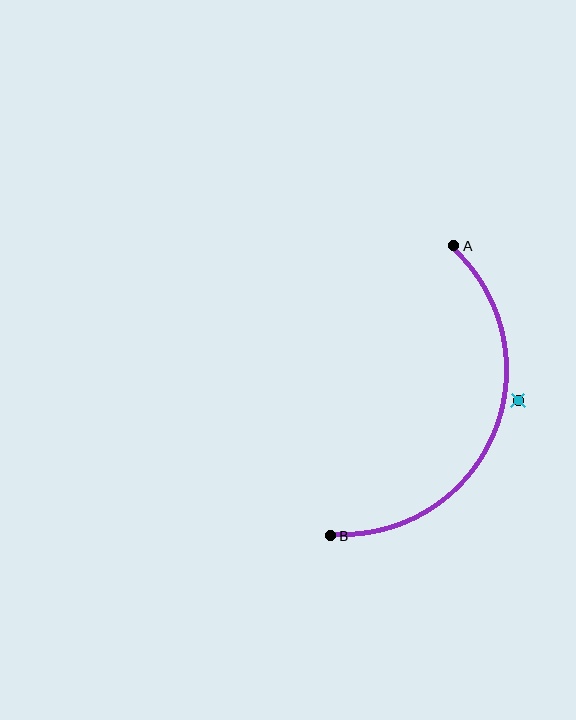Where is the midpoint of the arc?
The arc midpoint is the point on the curve farthest from the straight line joining A and B. It sits to the right of that line.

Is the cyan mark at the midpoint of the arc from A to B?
No — the cyan mark does not lie on the arc at all. It sits slightly outside the curve.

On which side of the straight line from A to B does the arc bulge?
The arc bulges to the right of the straight line connecting A and B.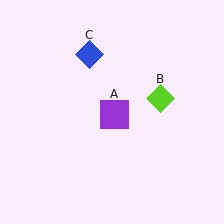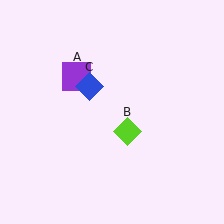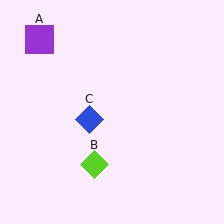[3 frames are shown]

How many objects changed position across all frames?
3 objects changed position: purple square (object A), lime diamond (object B), blue diamond (object C).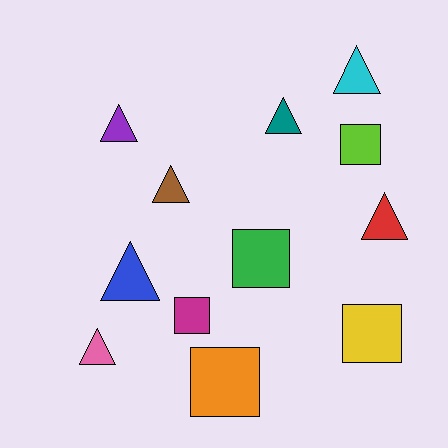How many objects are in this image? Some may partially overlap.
There are 12 objects.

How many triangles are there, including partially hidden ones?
There are 7 triangles.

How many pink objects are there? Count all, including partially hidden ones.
There is 1 pink object.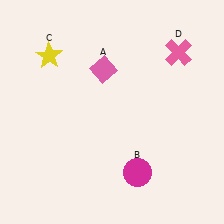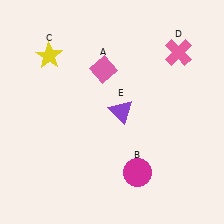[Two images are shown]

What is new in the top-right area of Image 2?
A purple triangle (E) was added in the top-right area of Image 2.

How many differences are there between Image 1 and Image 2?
There is 1 difference between the two images.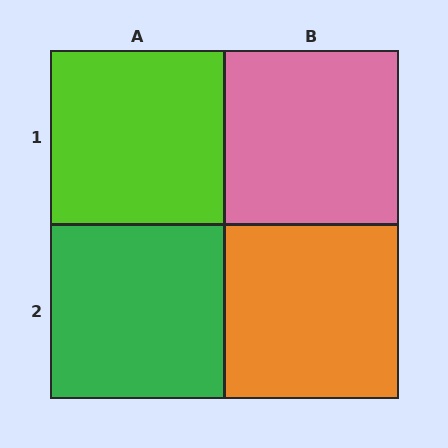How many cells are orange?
1 cell is orange.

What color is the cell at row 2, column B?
Orange.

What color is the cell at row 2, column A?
Green.